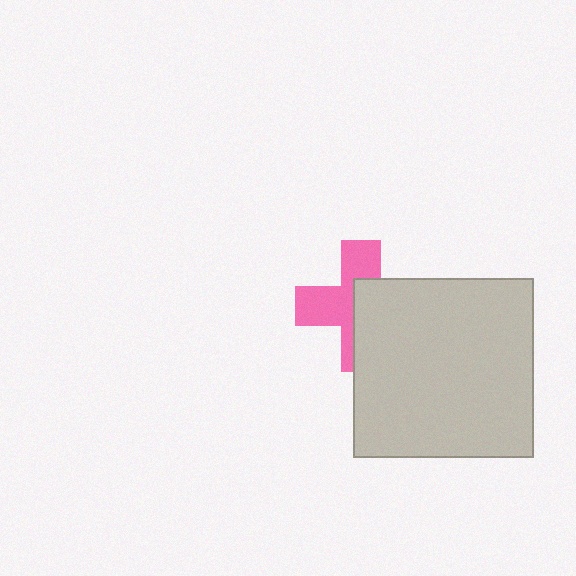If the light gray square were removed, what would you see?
You would see the complete pink cross.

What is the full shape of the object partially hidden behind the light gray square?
The partially hidden object is a pink cross.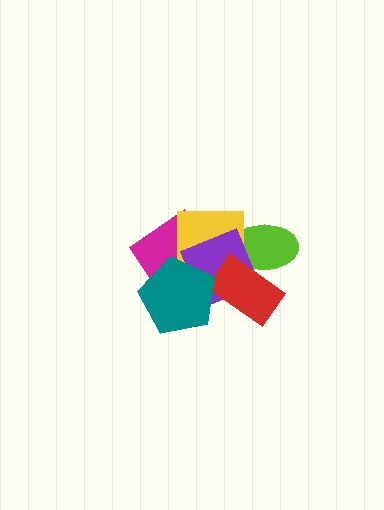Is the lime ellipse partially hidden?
Yes, it is partially covered by another shape.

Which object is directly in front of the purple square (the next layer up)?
The red rectangle is directly in front of the purple square.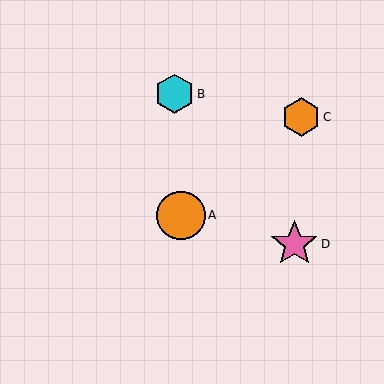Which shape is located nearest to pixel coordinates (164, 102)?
The cyan hexagon (labeled B) at (175, 94) is nearest to that location.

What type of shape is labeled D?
Shape D is a pink star.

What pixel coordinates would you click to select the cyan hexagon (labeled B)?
Click at (175, 94) to select the cyan hexagon B.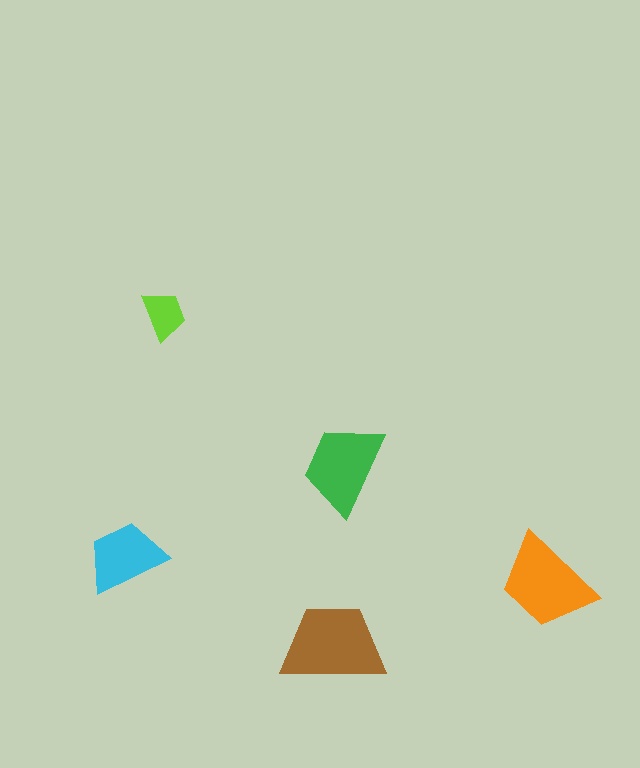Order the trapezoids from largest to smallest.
the brown one, the orange one, the green one, the cyan one, the lime one.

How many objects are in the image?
There are 5 objects in the image.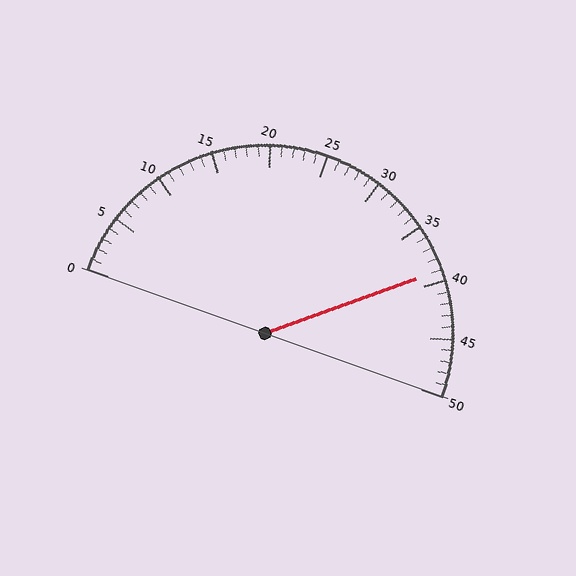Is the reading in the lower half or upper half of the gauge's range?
The reading is in the upper half of the range (0 to 50).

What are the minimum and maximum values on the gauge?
The gauge ranges from 0 to 50.